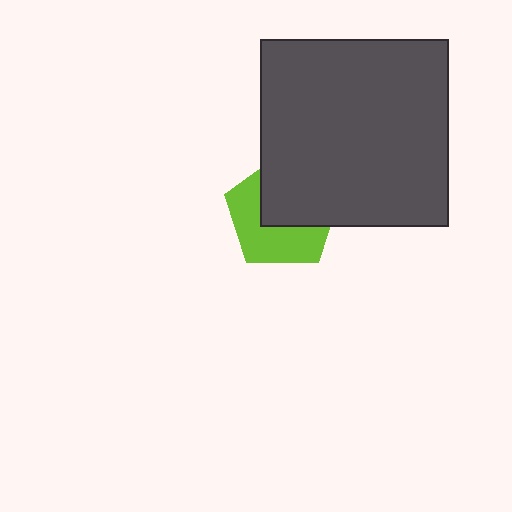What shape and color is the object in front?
The object in front is a dark gray square.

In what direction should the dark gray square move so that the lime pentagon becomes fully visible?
The dark gray square should move toward the upper-right. That is the shortest direction to clear the overlap and leave the lime pentagon fully visible.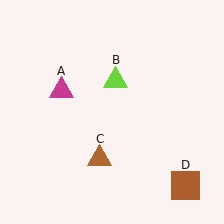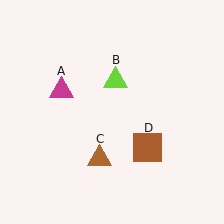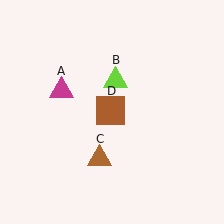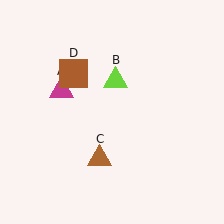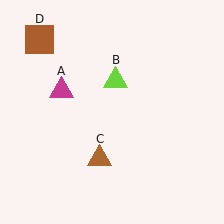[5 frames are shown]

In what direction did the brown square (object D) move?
The brown square (object D) moved up and to the left.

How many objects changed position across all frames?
1 object changed position: brown square (object D).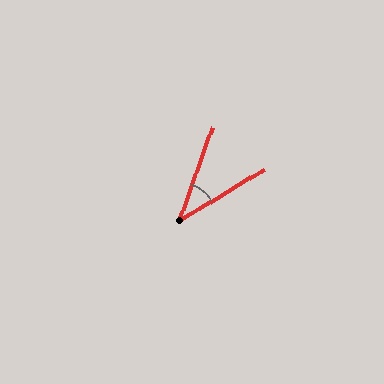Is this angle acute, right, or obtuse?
It is acute.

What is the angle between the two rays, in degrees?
Approximately 40 degrees.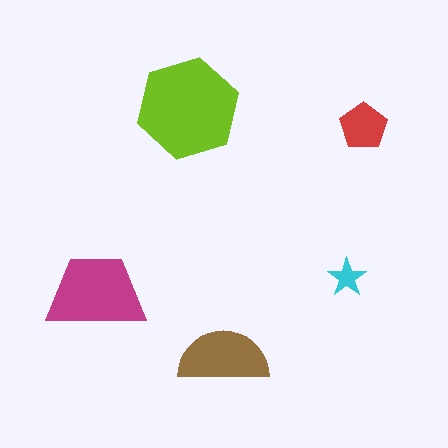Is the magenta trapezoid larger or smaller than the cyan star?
Larger.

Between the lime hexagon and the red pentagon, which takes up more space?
The lime hexagon.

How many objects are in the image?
There are 5 objects in the image.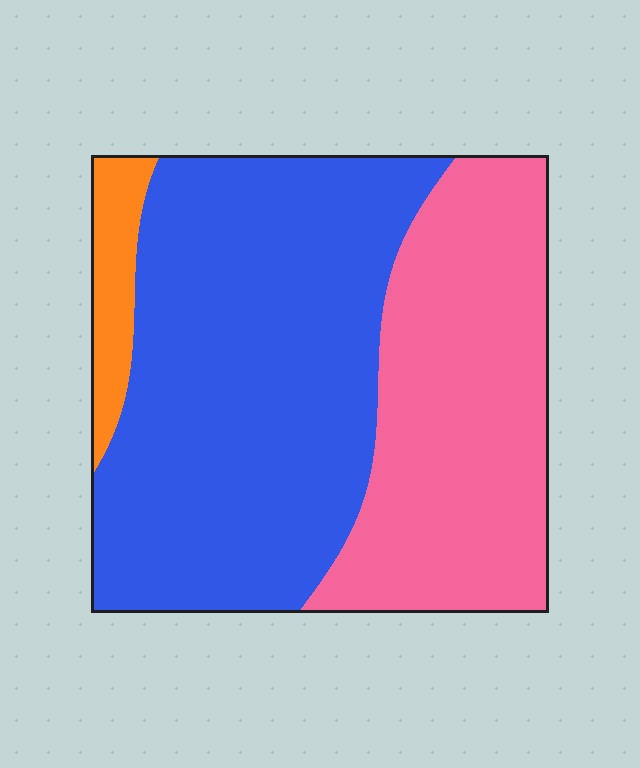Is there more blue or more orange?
Blue.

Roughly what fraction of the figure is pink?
Pink takes up about three eighths (3/8) of the figure.